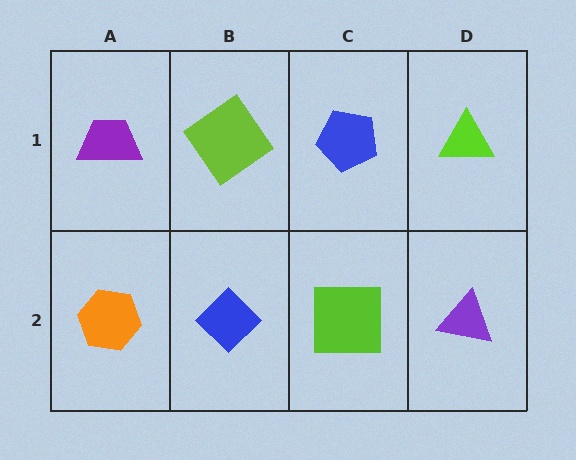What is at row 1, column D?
A lime triangle.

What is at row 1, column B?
A lime diamond.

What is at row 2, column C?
A lime square.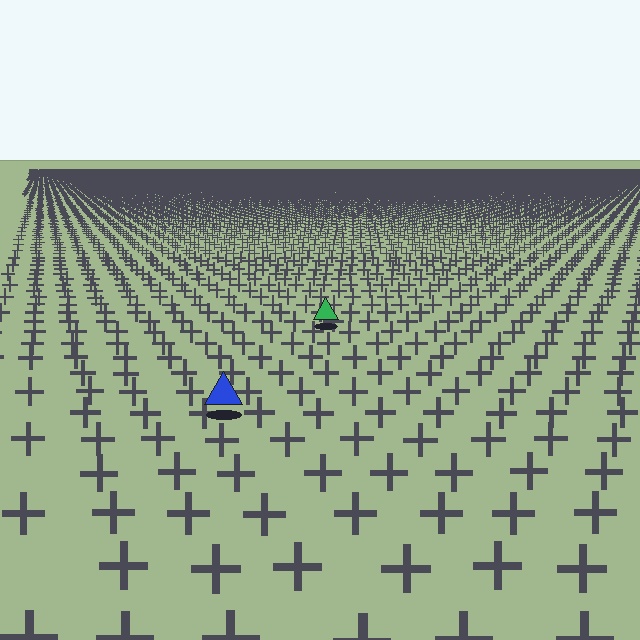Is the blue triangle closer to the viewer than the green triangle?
Yes. The blue triangle is closer — you can tell from the texture gradient: the ground texture is coarser near it.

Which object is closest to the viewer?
The blue triangle is closest. The texture marks near it are larger and more spread out.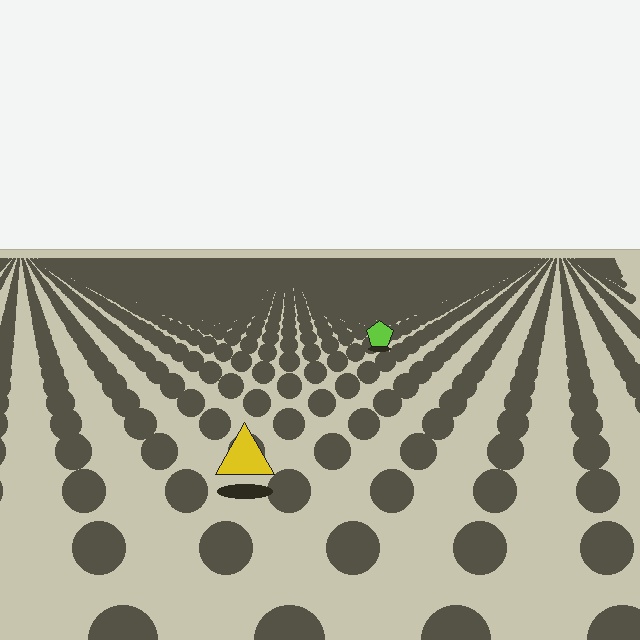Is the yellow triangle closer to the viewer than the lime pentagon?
Yes. The yellow triangle is closer — you can tell from the texture gradient: the ground texture is coarser near it.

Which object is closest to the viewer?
The yellow triangle is closest. The texture marks near it are larger and more spread out.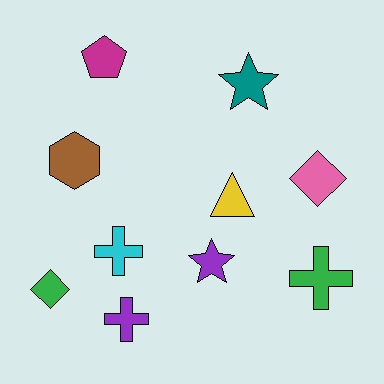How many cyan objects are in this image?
There is 1 cyan object.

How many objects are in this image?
There are 10 objects.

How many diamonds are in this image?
There are 2 diamonds.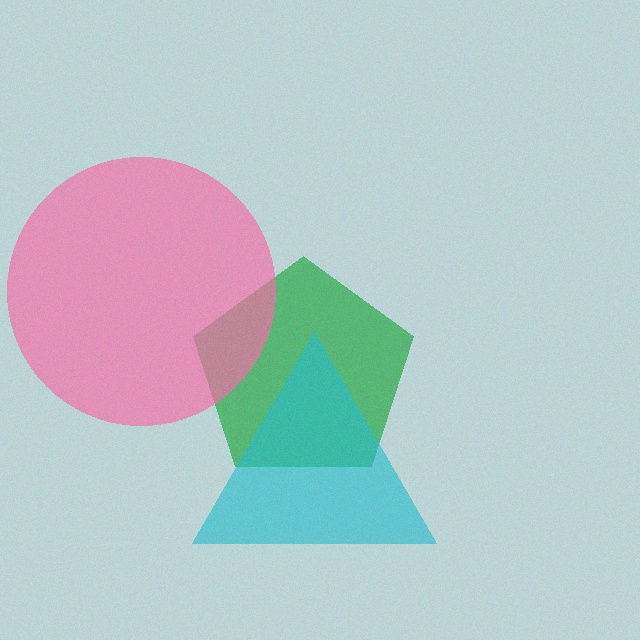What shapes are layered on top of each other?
The layered shapes are: a green pentagon, a cyan triangle, a pink circle.